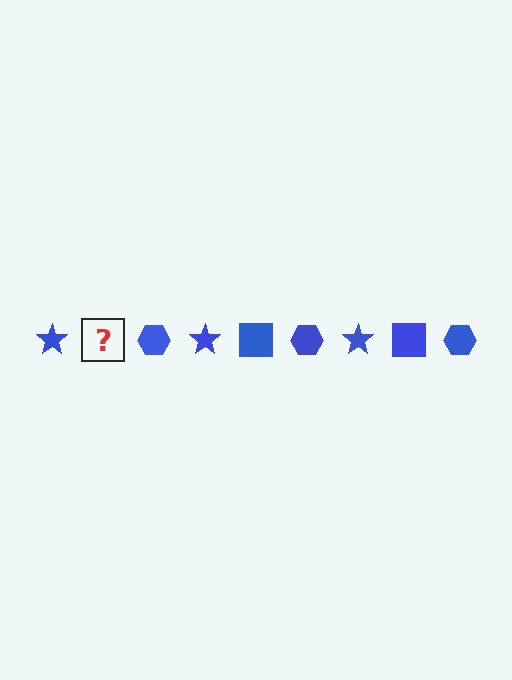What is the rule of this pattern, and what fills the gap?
The rule is that the pattern cycles through star, square, hexagon shapes in blue. The gap should be filled with a blue square.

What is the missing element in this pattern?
The missing element is a blue square.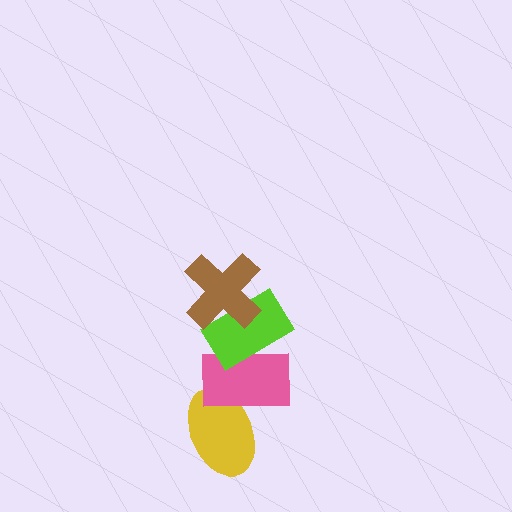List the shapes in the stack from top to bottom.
From top to bottom: the brown cross, the lime rectangle, the pink rectangle, the yellow ellipse.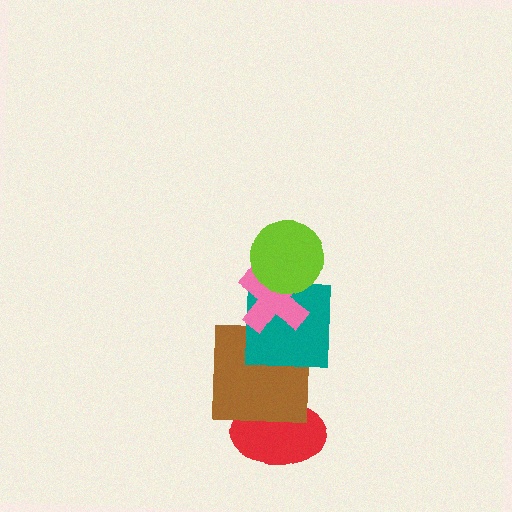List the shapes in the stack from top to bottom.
From top to bottom: the lime circle, the pink cross, the teal square, the brown square, the red ellipse.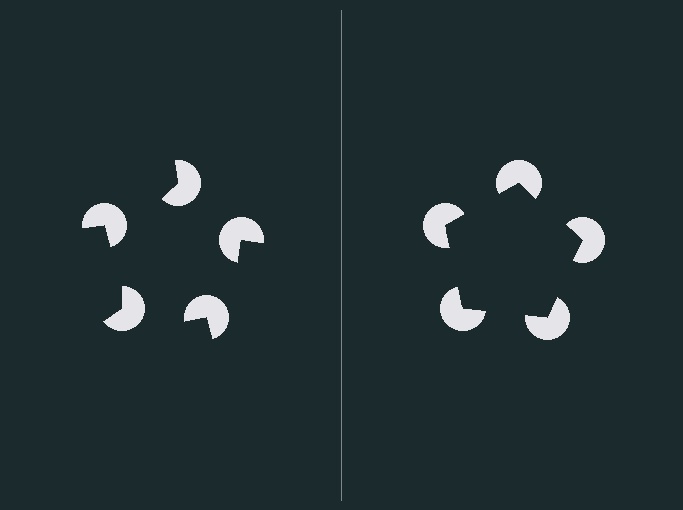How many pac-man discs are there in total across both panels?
10 — 5 on each side.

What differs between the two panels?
The pac-man discs are positioned identically on both sides; only the wedge orientations differ. On the right they align to a pentagon; on the left they are misaligned.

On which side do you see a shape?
An illusory pentagon appears on the right side. On the left side the wedge cuts are rotated, so no coherent shape forms.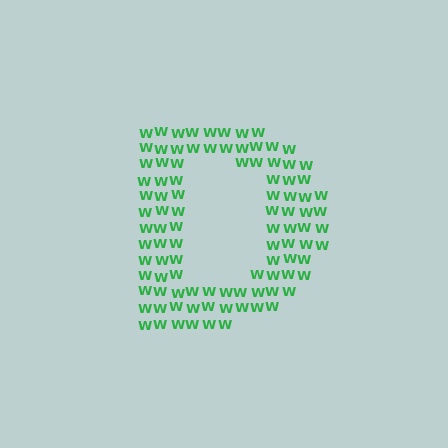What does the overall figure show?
The overall figure shows the letter D.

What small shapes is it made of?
It is made of small letter W's.